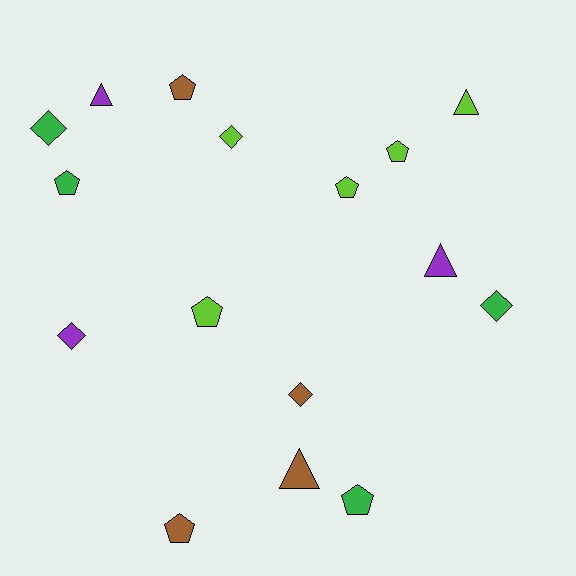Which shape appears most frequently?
Pentagon, with 7 objects.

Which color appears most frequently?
Lime, with 5 objects.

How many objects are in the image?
There are 16 objects.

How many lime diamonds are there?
There is 1 lime diamond.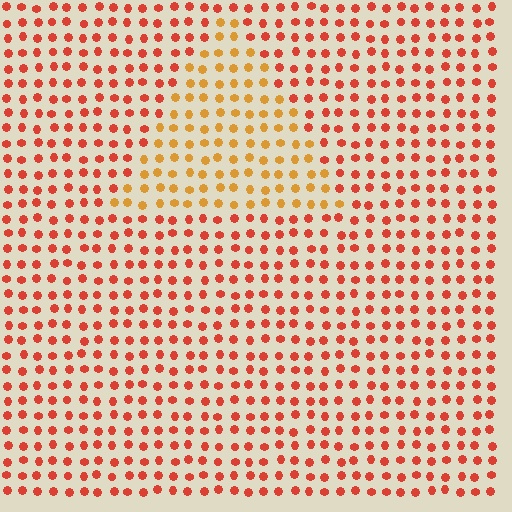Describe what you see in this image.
The image is filled with small red elements in a uniform arrangement. A triangle-shaped region is visible where the elements are tinted to a slightly different hue, forming a subtle color boundary.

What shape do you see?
I see a triangle.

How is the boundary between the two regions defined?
The boundary is defined purely by a slight shift in hue (about 32 degrees). Spacing, size, and orientation are identical on both sides.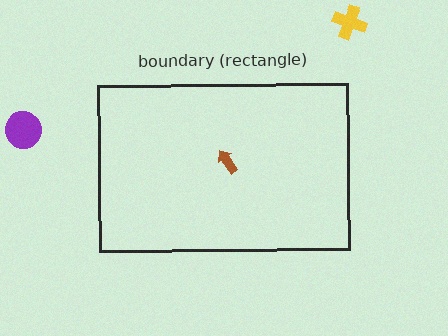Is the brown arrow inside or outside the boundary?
Inside.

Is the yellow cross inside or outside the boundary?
Outside.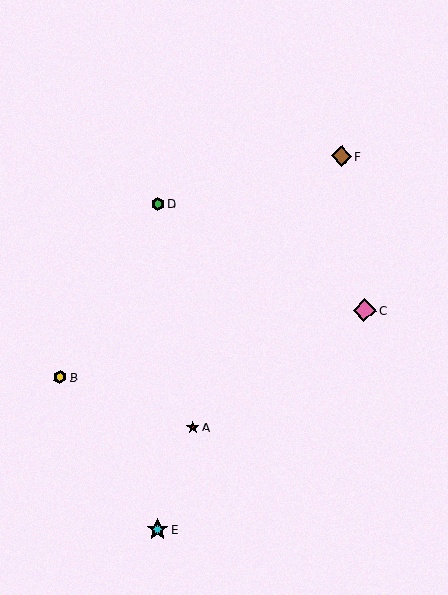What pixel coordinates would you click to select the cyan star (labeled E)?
Click at (158, 530) to select the cyan star E.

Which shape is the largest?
The pink diamond (labeled C) is the largest.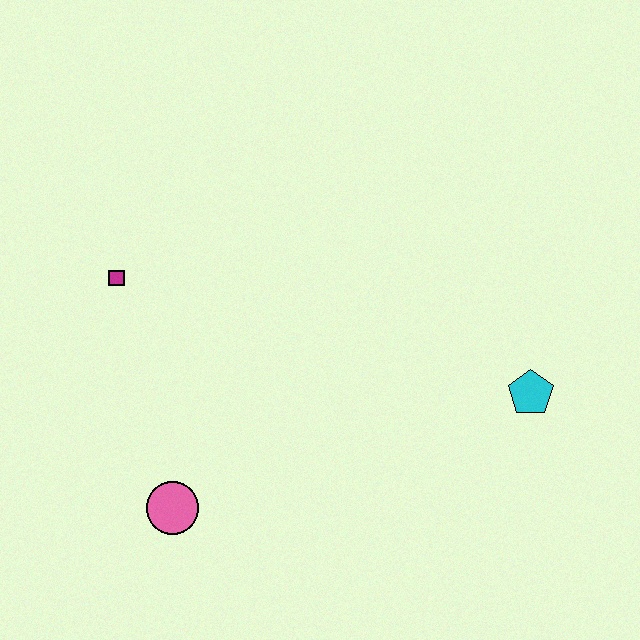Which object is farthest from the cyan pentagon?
The magenta square is farthest from the cyan pentagon.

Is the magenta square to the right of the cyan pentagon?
No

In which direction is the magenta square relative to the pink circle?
The magenta square is above the pink circle.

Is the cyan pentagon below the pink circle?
No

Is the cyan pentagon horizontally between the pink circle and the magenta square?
No